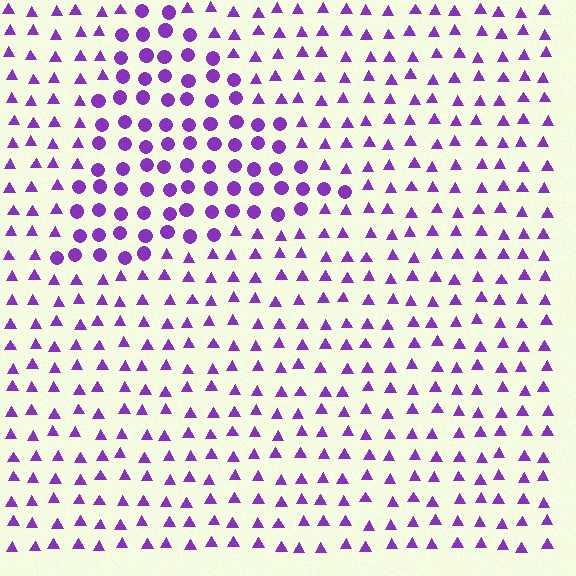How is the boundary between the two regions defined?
The boundary is defined by a change in element shape: circles inside vs. triangles outside. All elements share the same color and spacing.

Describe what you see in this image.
The image is filled with small purple elements arranged in a uniform grid. A triangle-shaped region contains circles, while the surrounding area contains triangles. The boundary is defined purely by the change in element shape.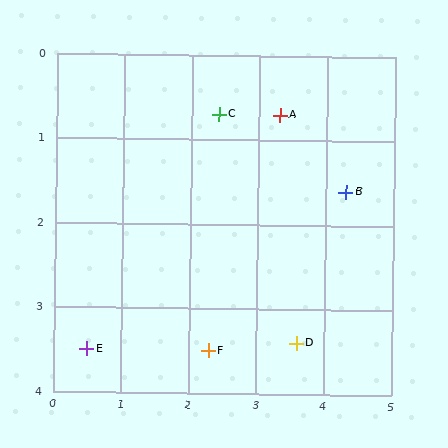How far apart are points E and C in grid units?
Points E and C are about 3.4 grid units apart.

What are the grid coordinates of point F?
Point F is at approximately (2.3, 3.5).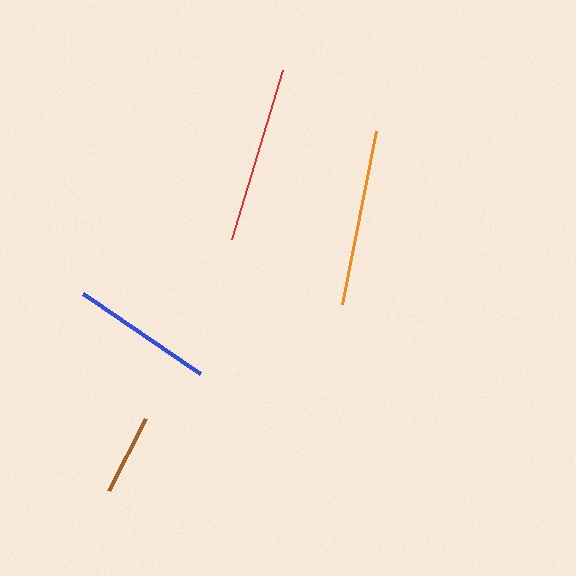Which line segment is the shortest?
The brown line is the shortest at approximately 81 pixels.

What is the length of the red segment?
The red segment is approximately 177 pixels long.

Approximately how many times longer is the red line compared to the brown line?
The red line is approximately 2.2 times the length of the brown line.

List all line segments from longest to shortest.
From longest to shortest: orange, red, blue, brown.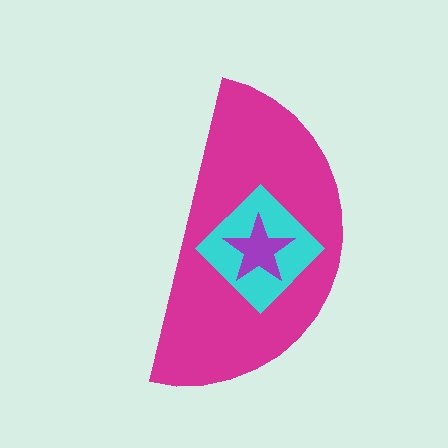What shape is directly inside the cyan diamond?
The purple star.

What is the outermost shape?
The magenta semicircle.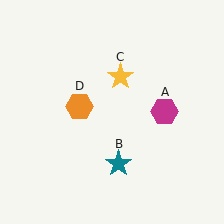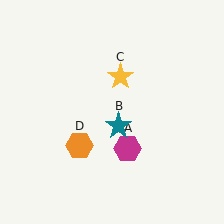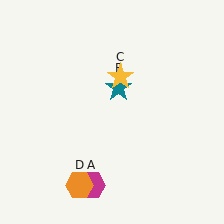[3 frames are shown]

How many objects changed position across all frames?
3 objects changed position: magenta hexagon (object A), teal star (object B), orange hexagon (object D).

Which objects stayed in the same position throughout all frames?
Yellow star (object C) remained stationary.